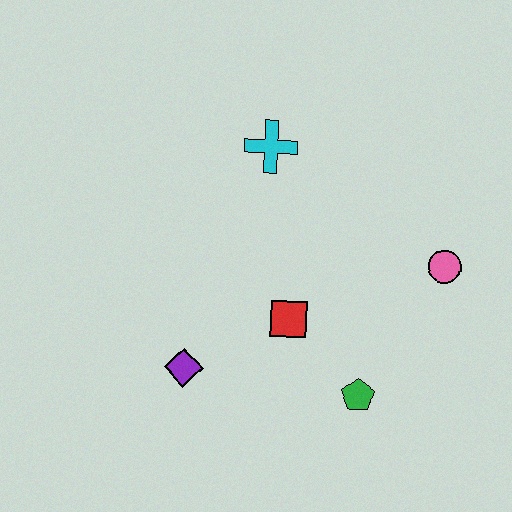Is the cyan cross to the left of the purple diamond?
No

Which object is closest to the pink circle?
The green pentagon is closest to the pink circle.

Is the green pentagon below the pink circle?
Yes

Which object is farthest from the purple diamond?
The pink circle is farthest from the purple diamond.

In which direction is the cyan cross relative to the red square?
The cyan cross is above the red square.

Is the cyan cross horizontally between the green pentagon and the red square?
No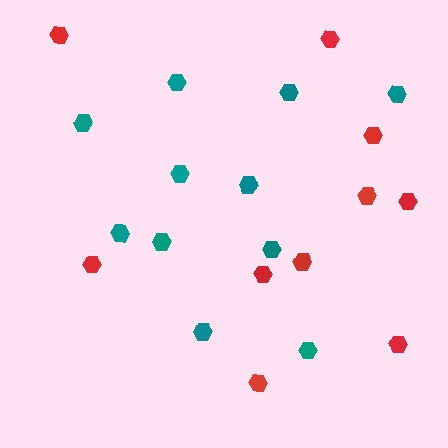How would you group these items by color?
There are 2 groups: one group of teal hexagons (11) and one group of red hexagons (10).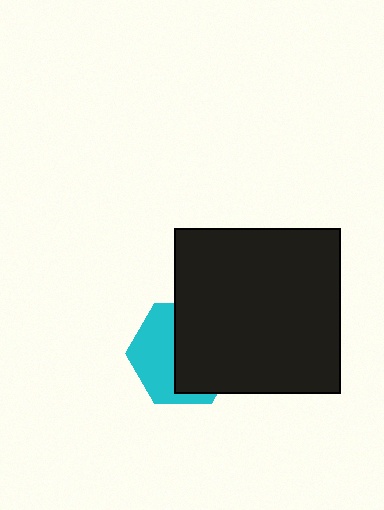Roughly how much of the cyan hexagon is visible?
A small part of it is visible (roughly 44%).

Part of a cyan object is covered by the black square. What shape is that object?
It is a hexagon.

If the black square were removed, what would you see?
You would see the complete cyan hexagon.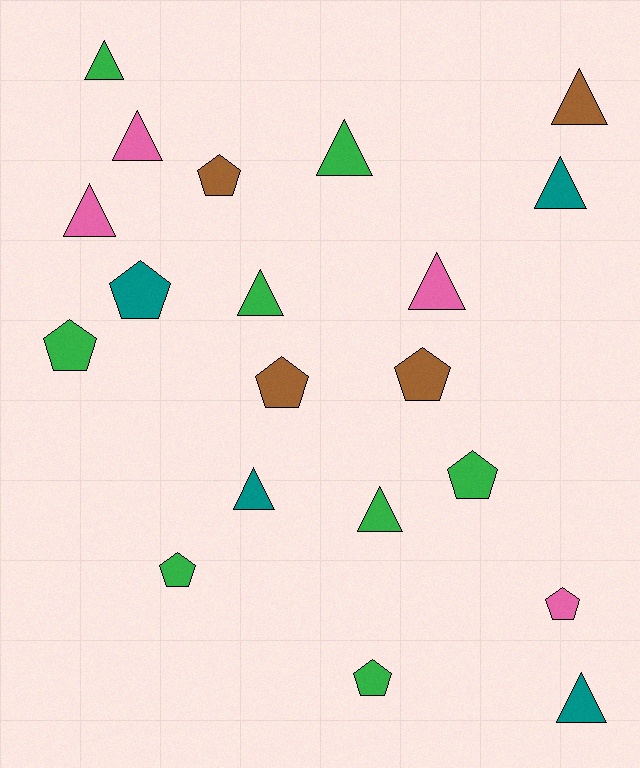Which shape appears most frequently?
Triangle, with 11 objects.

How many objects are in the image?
There are 20 objects.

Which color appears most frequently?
Green, with 8 objects.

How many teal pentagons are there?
There is 1 teal pentagon.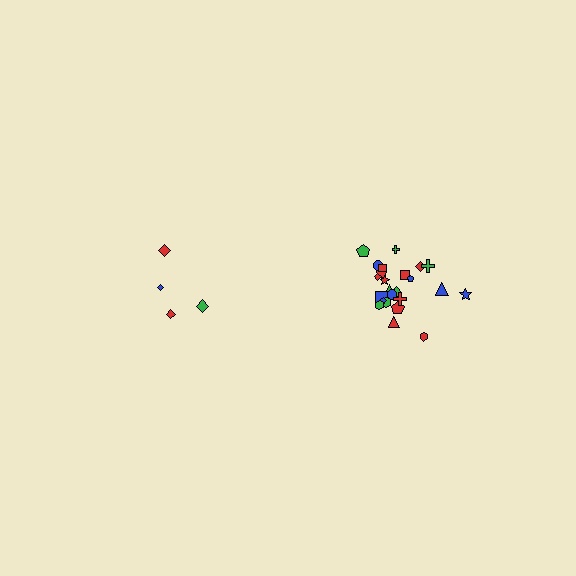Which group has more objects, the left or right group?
The right group.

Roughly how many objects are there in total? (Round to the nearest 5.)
Roughly 30 objects in total.